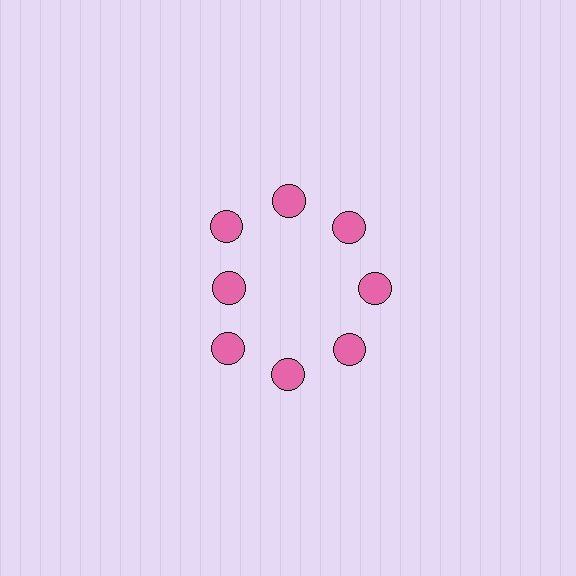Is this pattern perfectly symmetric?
No. The 8 pink circles are arranged in a ring, but one element near the 9 o'clock position is pulled inward toward the center, breaking the 8-fold rotational symmetry.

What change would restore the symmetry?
The symmetry would be restored by moving it outward, back onto the ring so that all 8 circles sit at equal angles and equal distance from the center.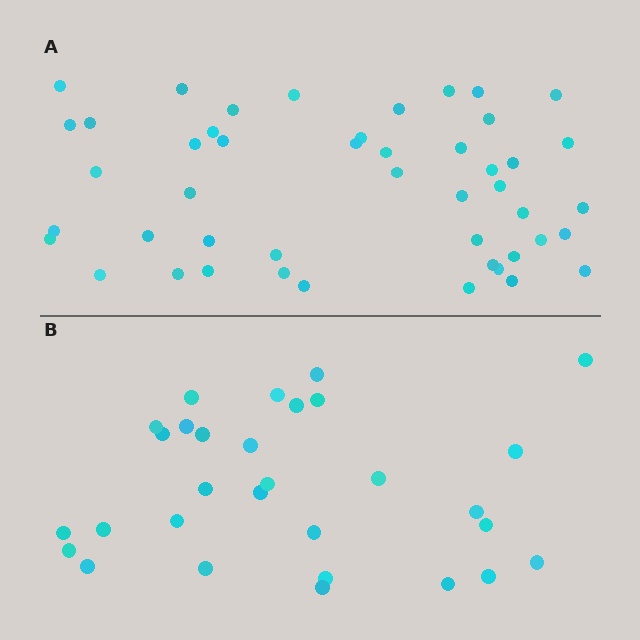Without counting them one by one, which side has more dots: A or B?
Region A (the top region) has more dots.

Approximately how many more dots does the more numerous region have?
Region A has approximately 15 more dots than region B.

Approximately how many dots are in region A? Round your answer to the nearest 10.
About 50 dots. (The exact count is 47, which rounds to 50.)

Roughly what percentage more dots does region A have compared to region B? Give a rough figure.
About 55% more.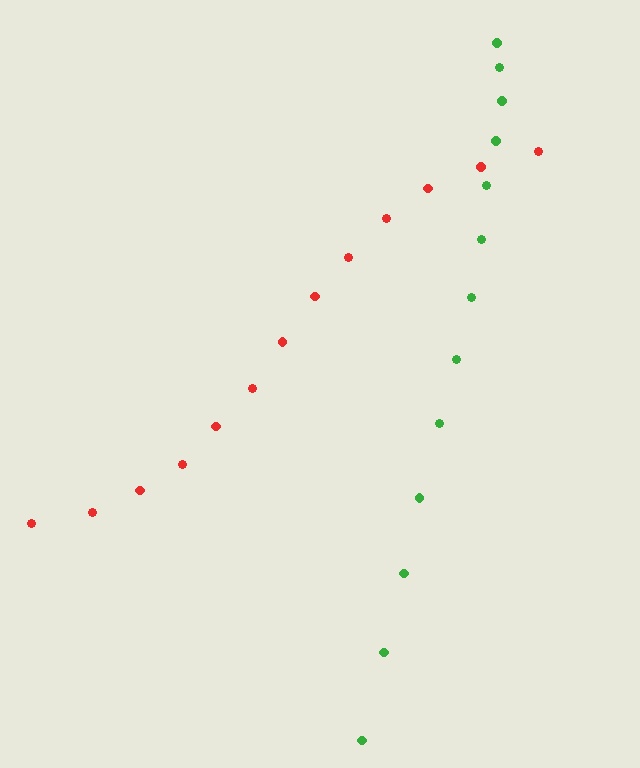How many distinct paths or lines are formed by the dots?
There are 2 distinct paths.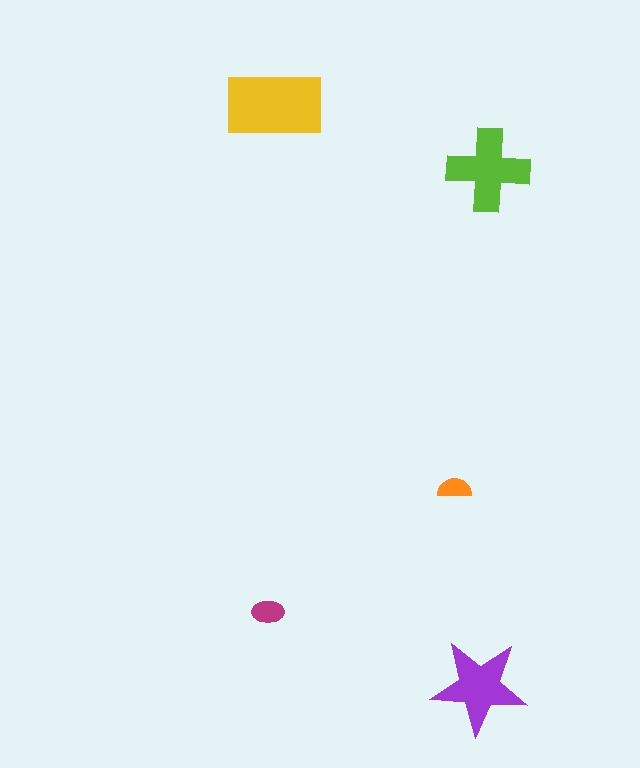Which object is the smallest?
The orange semicircle.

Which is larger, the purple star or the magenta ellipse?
The purple star.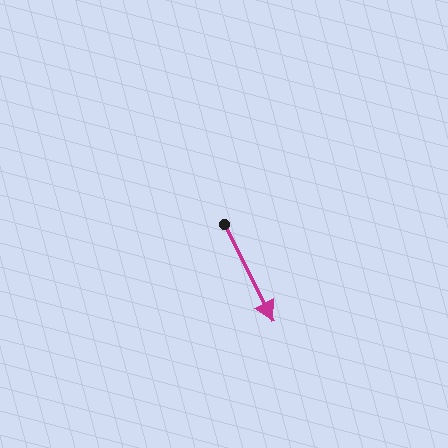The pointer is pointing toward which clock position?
Roughly 5 o'clock.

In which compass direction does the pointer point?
Southeast.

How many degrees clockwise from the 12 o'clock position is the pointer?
Approximately 153 degrees.